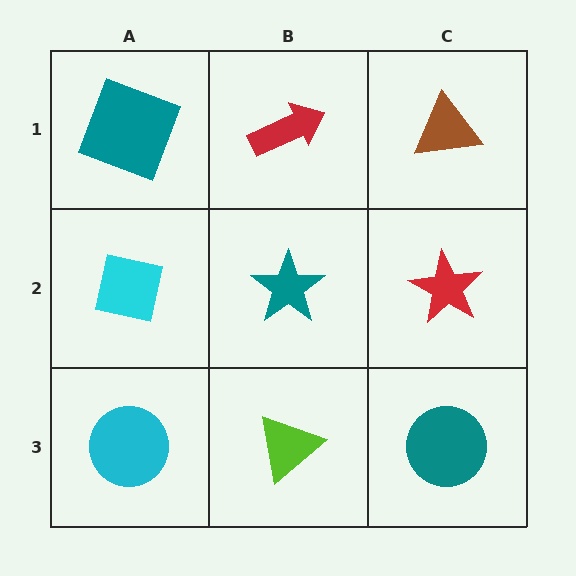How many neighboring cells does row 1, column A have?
2.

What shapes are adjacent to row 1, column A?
A cyan square (row 2, column A), a red arrow (row 1, column B).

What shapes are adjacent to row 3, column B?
A teal star (row 2, column B), a cyan circle (row 3, column A), a teal circle (row 3, column C).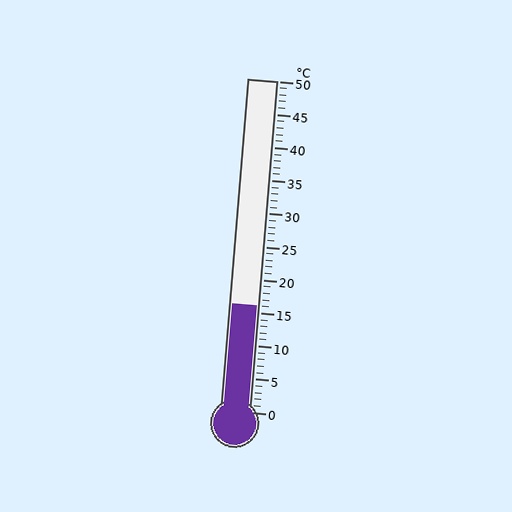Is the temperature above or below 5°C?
The temperature is above 5°C.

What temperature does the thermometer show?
The thermometer shows approximately 16°C.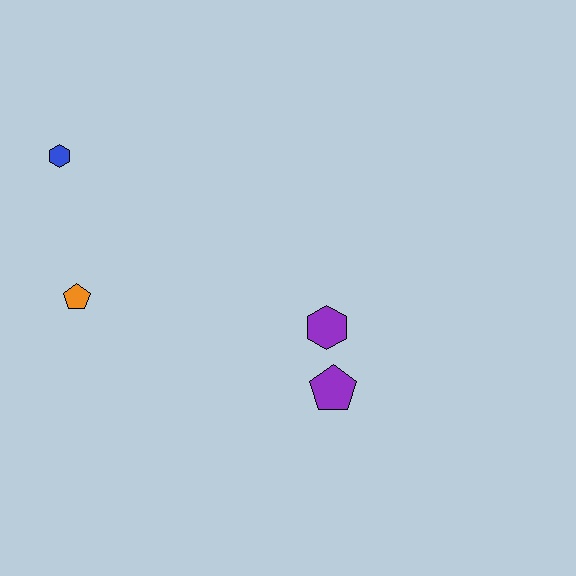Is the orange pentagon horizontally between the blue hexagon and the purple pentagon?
Yes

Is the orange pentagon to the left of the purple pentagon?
Yes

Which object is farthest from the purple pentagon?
The blue hexagon is farthest from the purple pentagon.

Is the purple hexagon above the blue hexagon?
No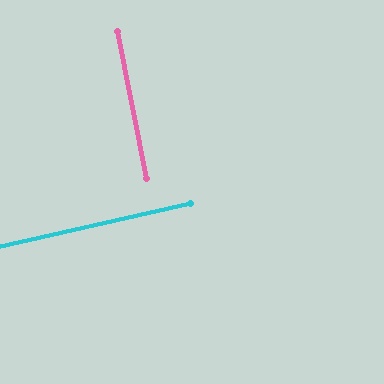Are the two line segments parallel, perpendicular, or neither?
Perpendicular — they meet at approximately 88°.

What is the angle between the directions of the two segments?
Approximately 88 degrees.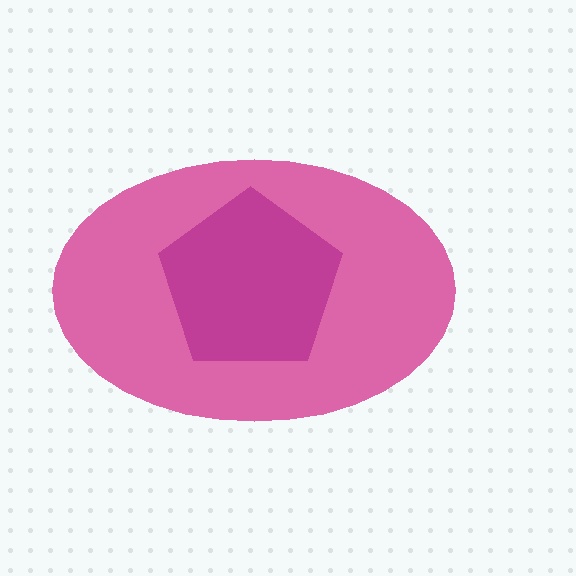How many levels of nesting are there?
2.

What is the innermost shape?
The magenta pentagon.